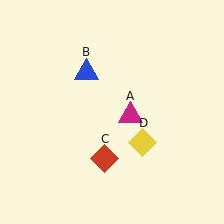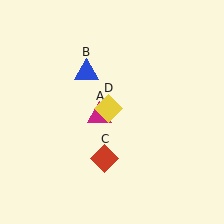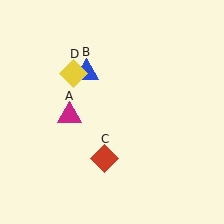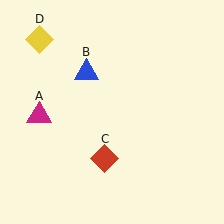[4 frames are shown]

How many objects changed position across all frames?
2 objects changed position: magenta triangle (object A), yellow diamond (object D).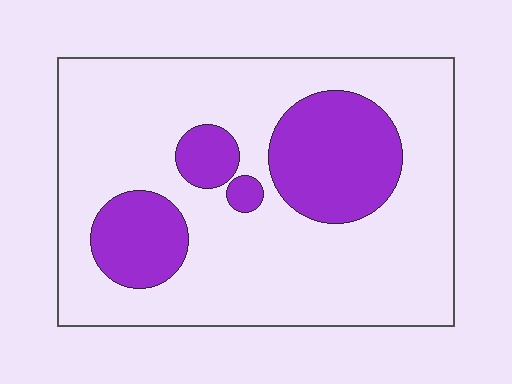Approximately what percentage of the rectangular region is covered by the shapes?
Approximately 25%.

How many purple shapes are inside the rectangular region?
4.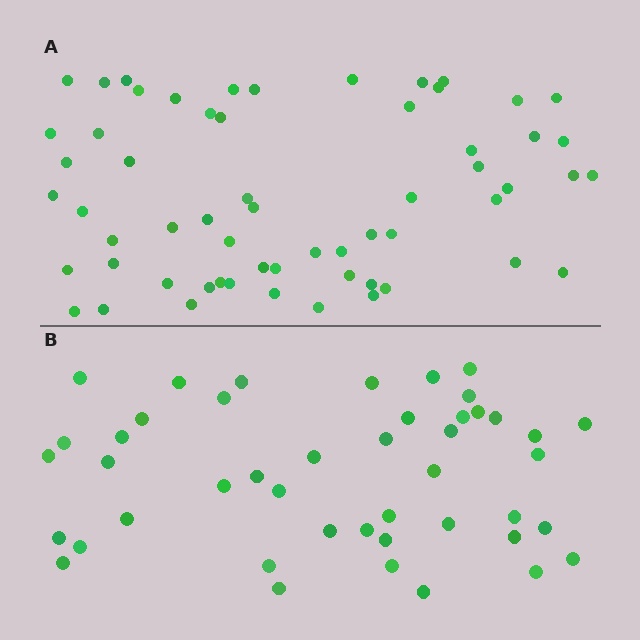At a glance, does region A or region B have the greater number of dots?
Region A (the top region) has more dots.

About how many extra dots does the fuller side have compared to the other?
Region A has approximately 15 more dots than region B.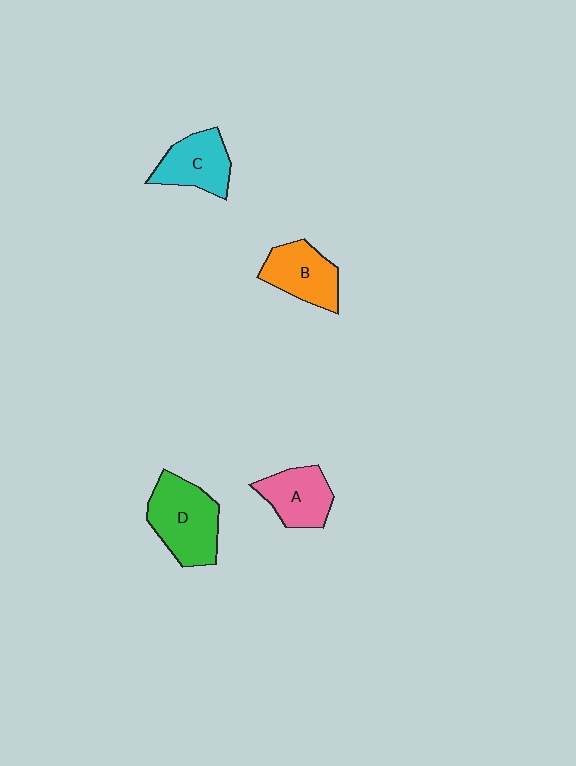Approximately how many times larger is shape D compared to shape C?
Approximately 1.4 times.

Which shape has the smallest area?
Shape A (pink).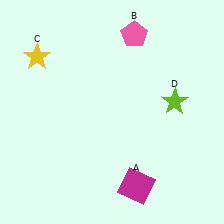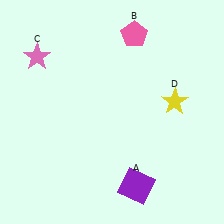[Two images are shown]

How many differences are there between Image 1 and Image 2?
There are 3 differences between the two images.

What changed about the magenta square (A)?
In Image 1, A is magenta. In Image 2, it changed to purple.